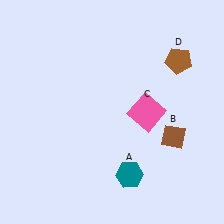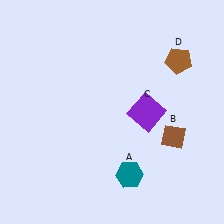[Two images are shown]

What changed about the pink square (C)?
In Image 1, C is pink. In Image 2, it changed to purple.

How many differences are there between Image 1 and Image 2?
There is 1 difference between the two images.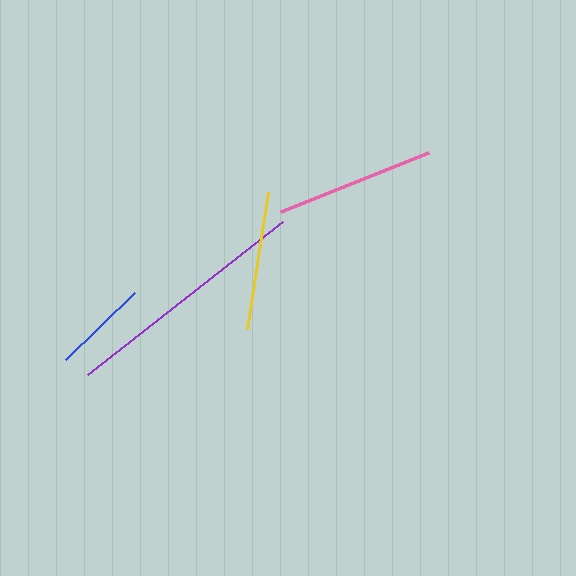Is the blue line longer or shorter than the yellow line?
The yellow line is longer than the blue line.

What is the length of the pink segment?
The pink segment is approximately 159 pixels long.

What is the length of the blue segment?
The blue segment is approximately 96 pixels long.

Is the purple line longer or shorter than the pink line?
The purple line is longer than the pink line.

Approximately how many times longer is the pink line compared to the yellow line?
The pink line is approximately 1.1 times the length of the yellow line.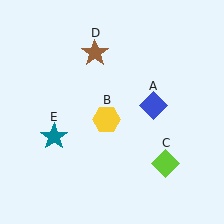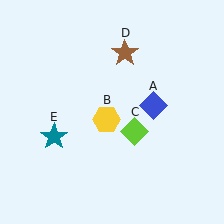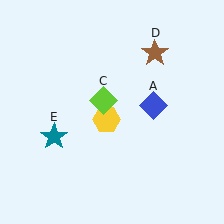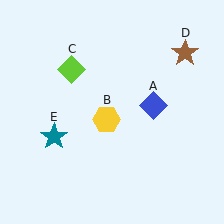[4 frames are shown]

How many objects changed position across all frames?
2 objects changed position: lime diamond (object C), brown star (object D).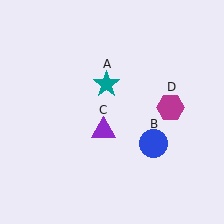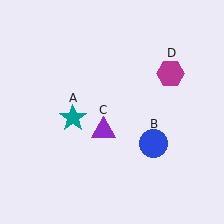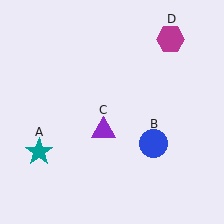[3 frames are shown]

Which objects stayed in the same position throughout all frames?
Blue circle (object B) and purple triangle (object C) remained stationary.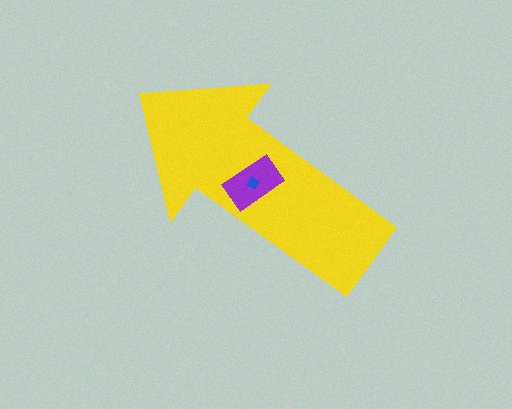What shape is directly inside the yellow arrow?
The purple rectangle.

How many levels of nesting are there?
3.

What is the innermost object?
The blue diamond.